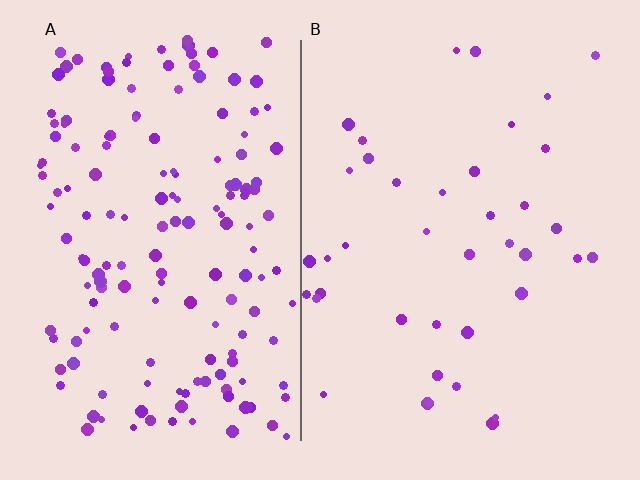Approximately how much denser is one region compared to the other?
Approximately 4.1× — region A over region B.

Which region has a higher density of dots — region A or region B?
A (the left).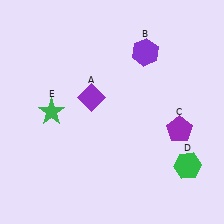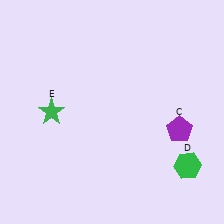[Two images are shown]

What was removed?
The purple hexagon (B), the purple diamond (A) were removed in Image 2.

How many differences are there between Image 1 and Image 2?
There are 2 differences between the two images.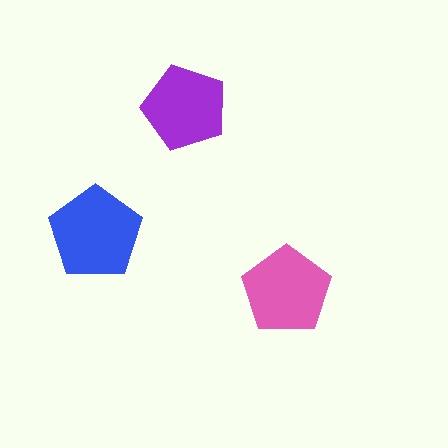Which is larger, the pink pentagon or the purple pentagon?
The pink one.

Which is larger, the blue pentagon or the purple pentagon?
The blue one.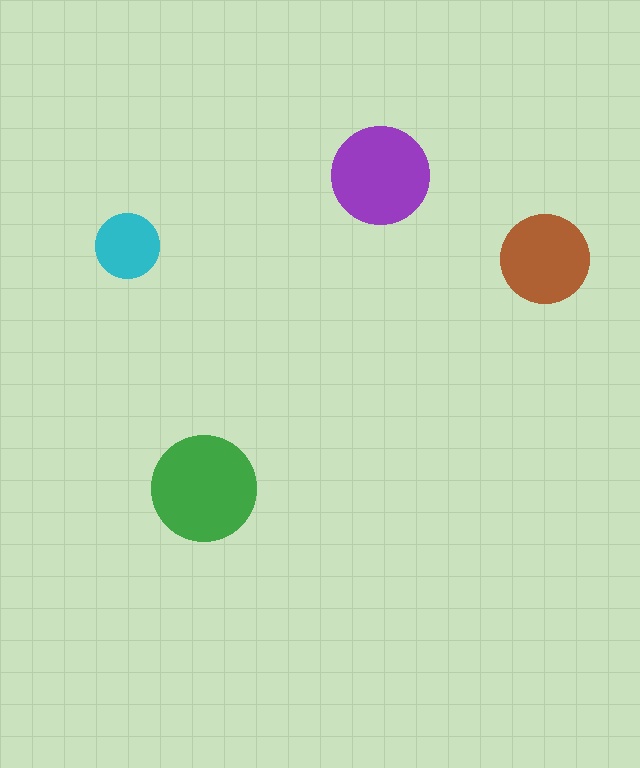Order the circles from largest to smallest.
the green one, the purple one, the brown one, the cyan one.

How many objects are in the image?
There are 4 objects in the image.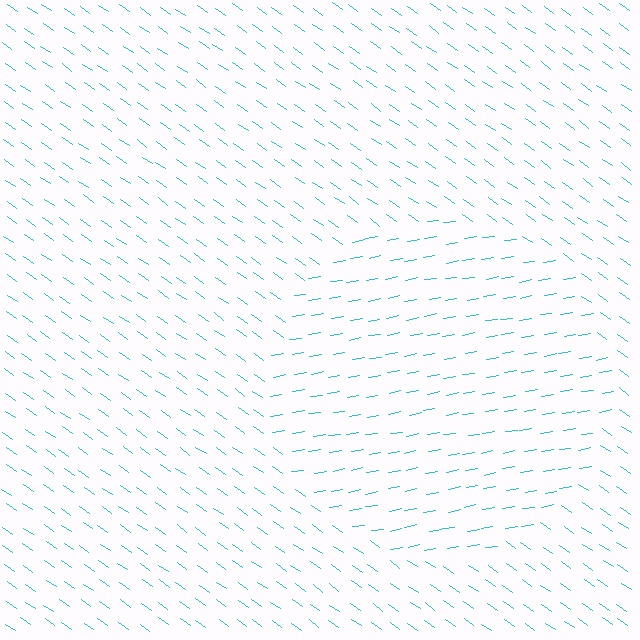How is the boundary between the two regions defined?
The boundary is defined purely by a change in line orientation (approximately 45 degrees difference). All lines are the same color and thickness.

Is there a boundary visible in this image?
Yes, there is a texture boundary formed by a change in line orientation.